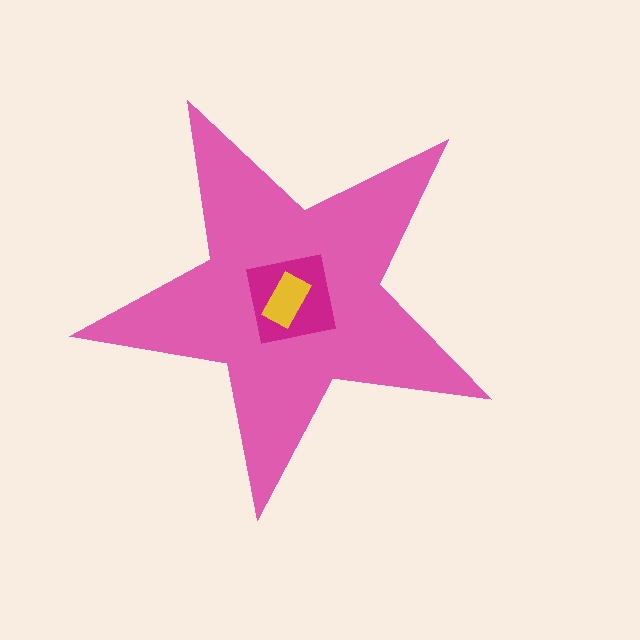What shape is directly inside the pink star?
The magenta square.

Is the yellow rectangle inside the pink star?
Yes.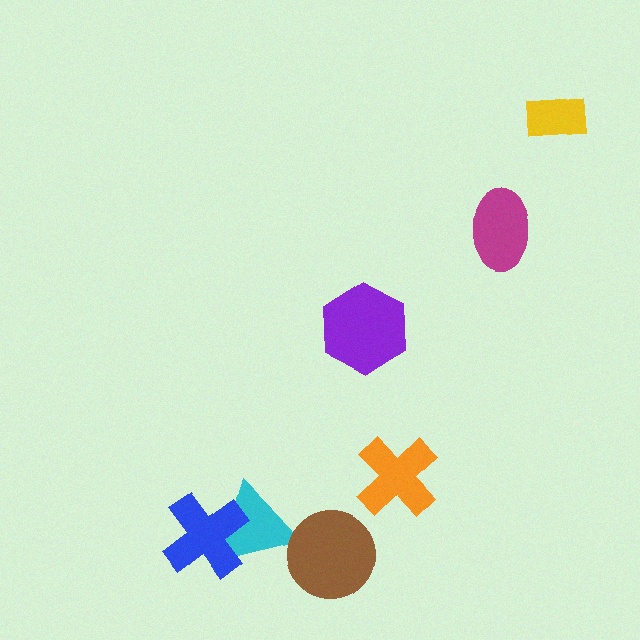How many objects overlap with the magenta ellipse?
0 objects overlap with the magenta ellipse.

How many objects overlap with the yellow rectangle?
0 objects overlap with the yellow rectangle.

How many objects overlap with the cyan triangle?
2 objects overlap with the cyan triangle.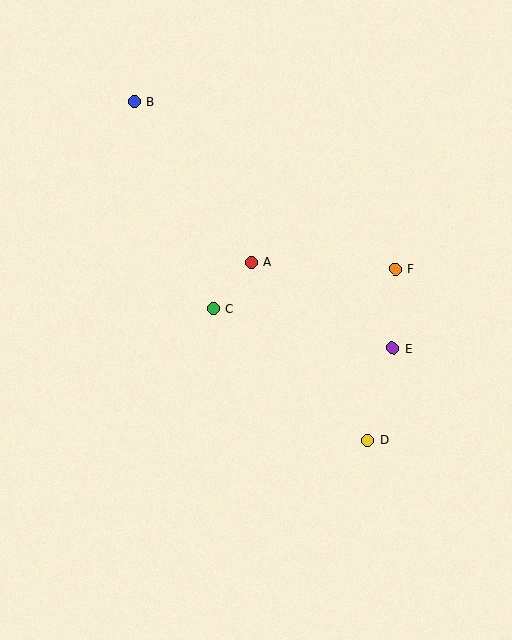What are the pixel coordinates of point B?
Point B is at (134, 101).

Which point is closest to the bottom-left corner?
Point C is closest to the bottom-left corner.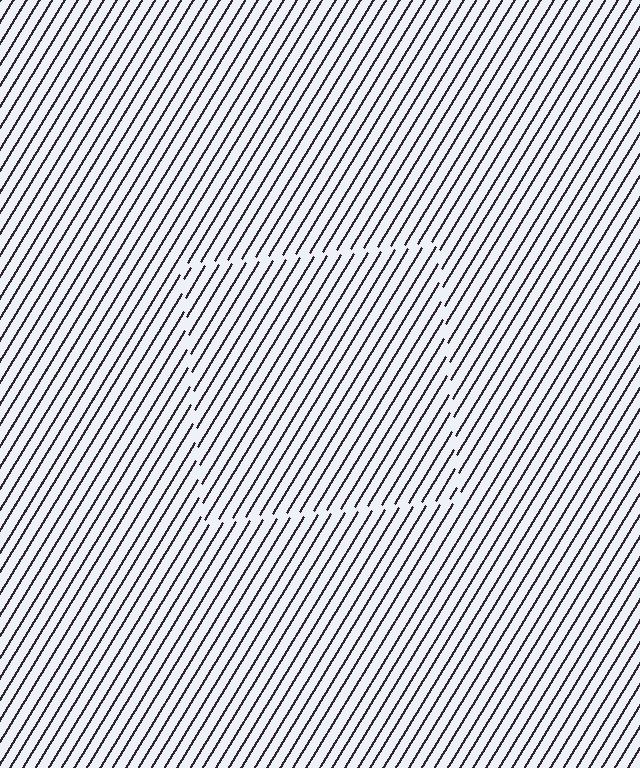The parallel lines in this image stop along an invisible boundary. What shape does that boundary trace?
An illusory square. The interior of the shape contains the same grating, shifted by half a period — the contour is defined by the phase discontinuity where line-ends from the inner and outer gratings abut.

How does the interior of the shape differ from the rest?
The interior of the shape contains the same grating, shifted by half a period — the contour is defined by the phase discontinuity where line-ends from the inner and outer gratings abut.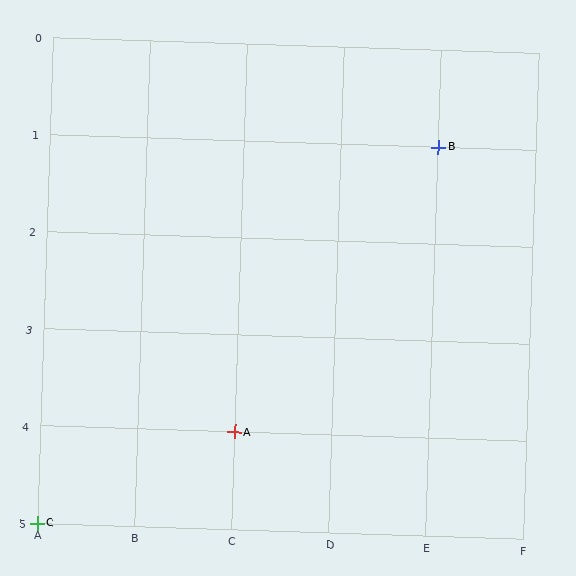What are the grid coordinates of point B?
Point B is at grid coordinates (E, 1).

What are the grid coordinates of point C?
Point C is at grid coordinates (A, 5).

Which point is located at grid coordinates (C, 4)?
Point A is at (C, 4).